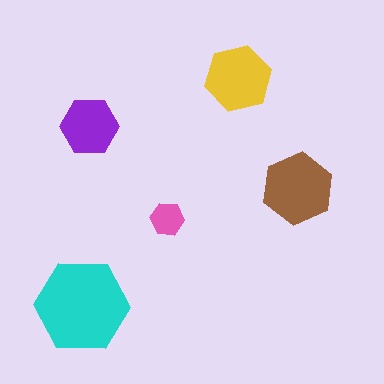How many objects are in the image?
There are 5 objects in the image.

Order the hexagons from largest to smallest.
the cyan one, the brown one, the yellow one, the purple one, the pink one.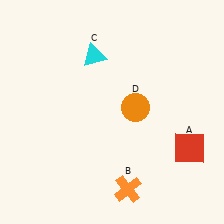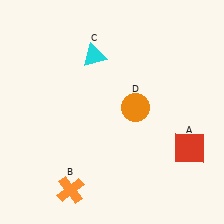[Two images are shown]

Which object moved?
The orange cross (B) moved left.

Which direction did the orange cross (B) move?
The orange cross (B) moved left.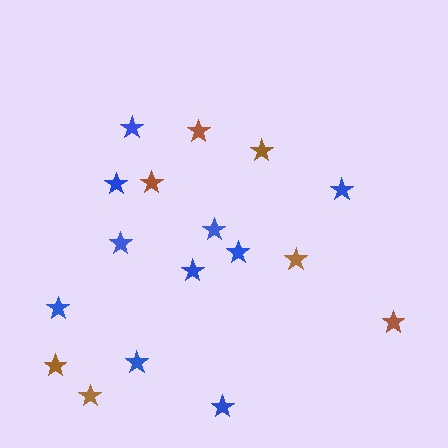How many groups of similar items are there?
There are 2 groups: one group of brown stars (7) and one group of blue stars (10).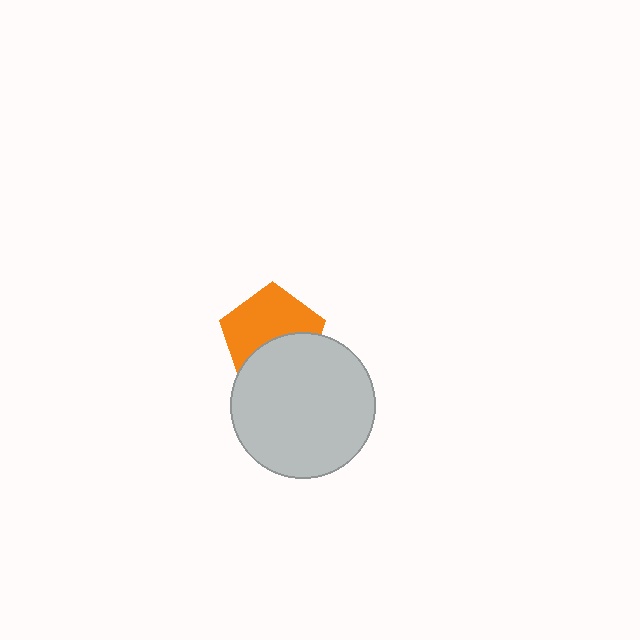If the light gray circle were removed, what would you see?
You would see the complete orange pentagon.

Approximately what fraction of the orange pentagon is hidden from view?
Roughly 42% of the orange pentagon is hidden behind the light gray circle.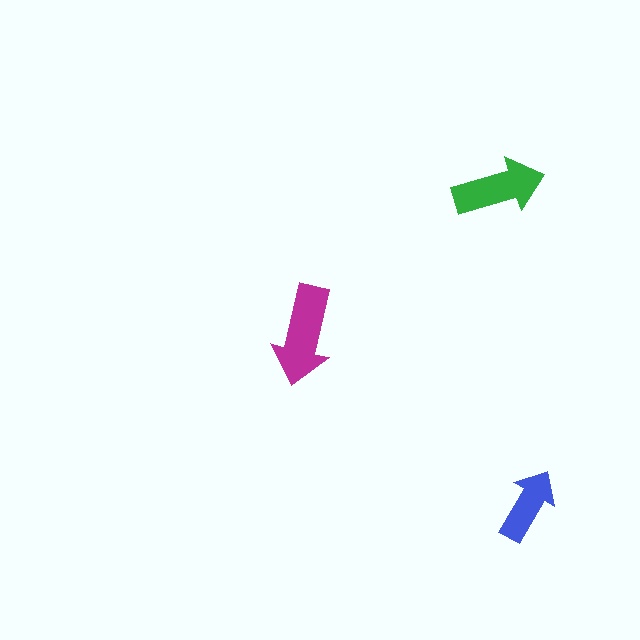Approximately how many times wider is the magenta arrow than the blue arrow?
About 1.5 times wider.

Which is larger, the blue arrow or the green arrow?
The green one.